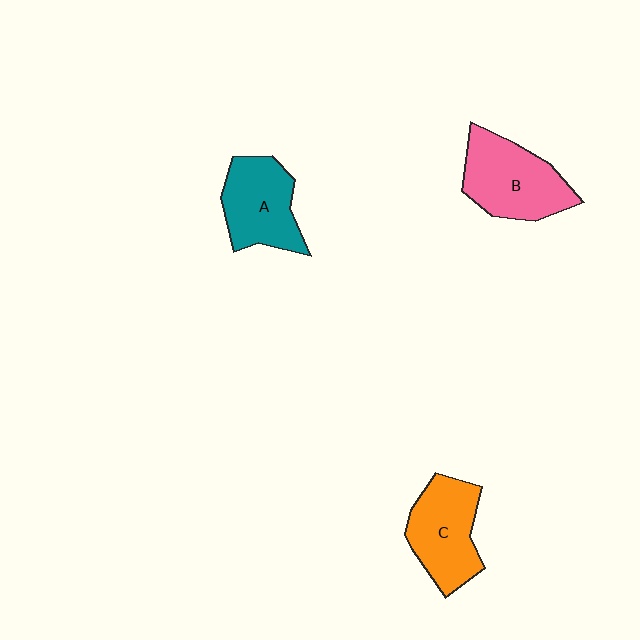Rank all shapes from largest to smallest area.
From largest to smallest: B (pink), C (orange), A (teal).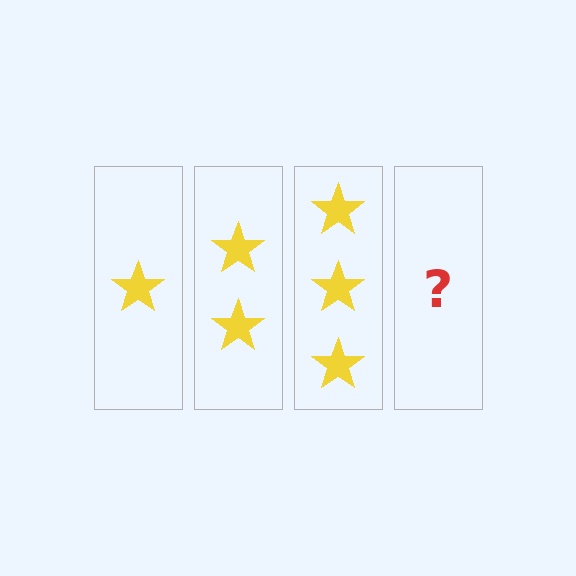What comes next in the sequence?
The next element should be 4 stars.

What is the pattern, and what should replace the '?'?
The pattern is that each step adds one more star. The '?' should be 4 stars.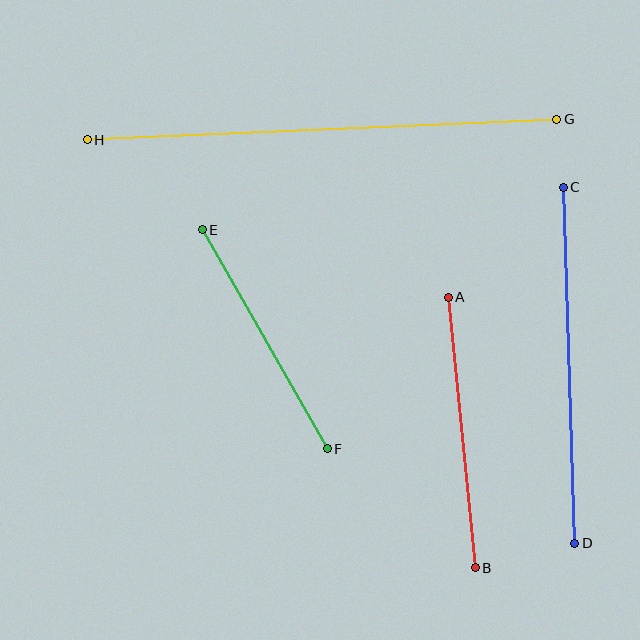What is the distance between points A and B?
The distance is approximately 272 pixels.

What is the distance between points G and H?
The distance is approximately 470 pixels.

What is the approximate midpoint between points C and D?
The midpoint is at approximately (569, 365) pixels.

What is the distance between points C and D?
The distance is approximately 356 pixels.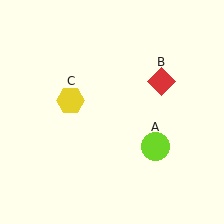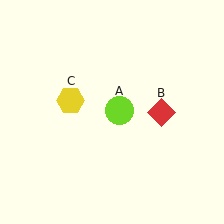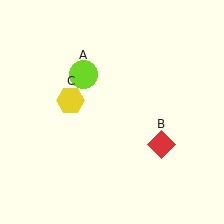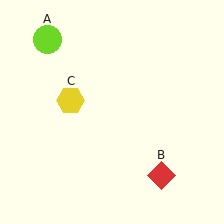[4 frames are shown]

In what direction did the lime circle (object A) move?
The lime circle (object A) moved up and to the left.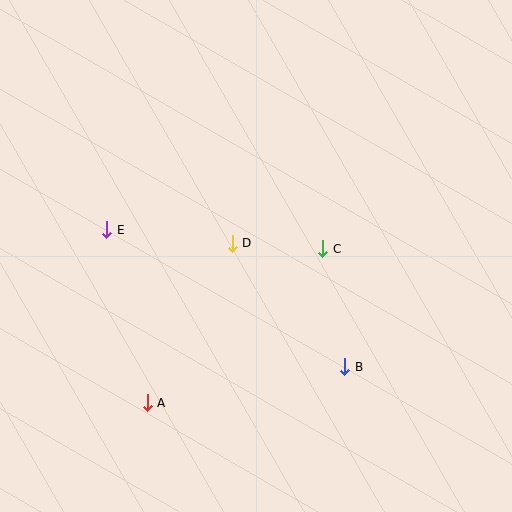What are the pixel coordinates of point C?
Point C is at (323, 249).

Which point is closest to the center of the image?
Point D at (232, 243) is closest to the center.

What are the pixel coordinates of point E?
Point E is at (107, 230).